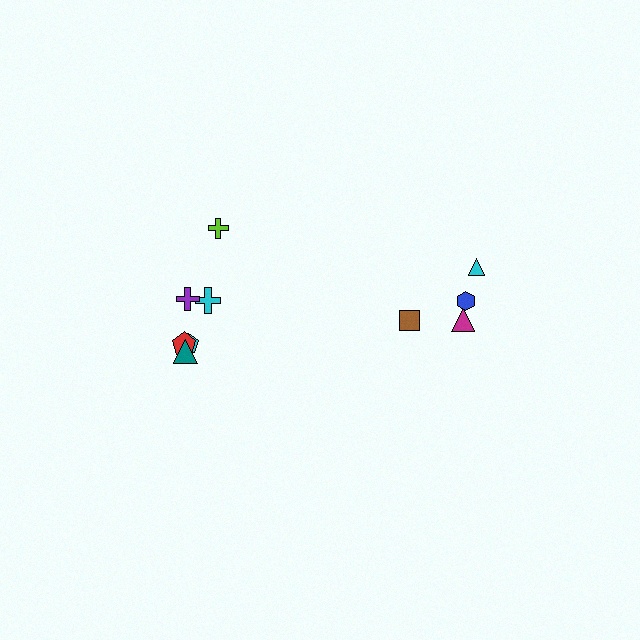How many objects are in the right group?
There are 4 objects.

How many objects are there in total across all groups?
There are 10 objects.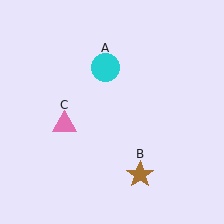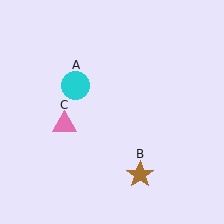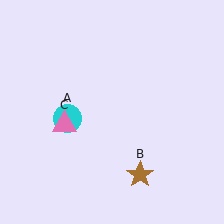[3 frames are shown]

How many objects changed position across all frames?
1 object changed position: cyan circle (object A).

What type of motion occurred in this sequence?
The cyan circle (object A) rotated counterclockwise around the center of the scene.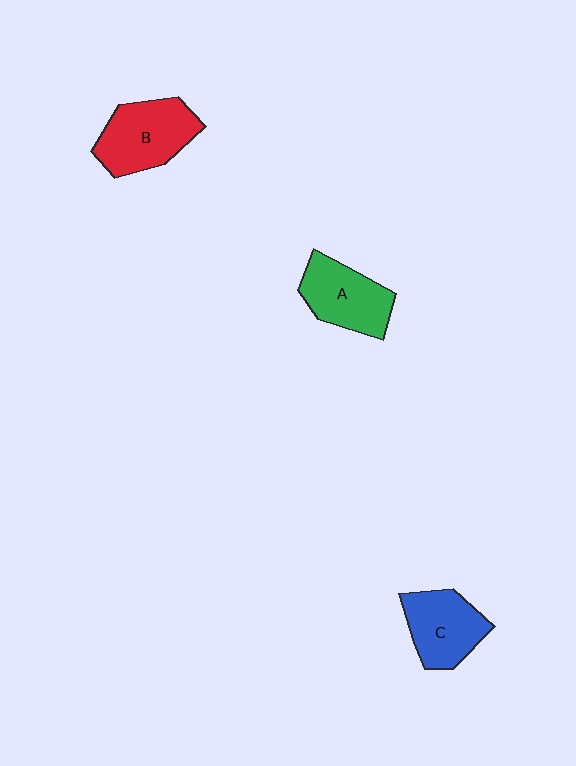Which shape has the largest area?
Shape B (red).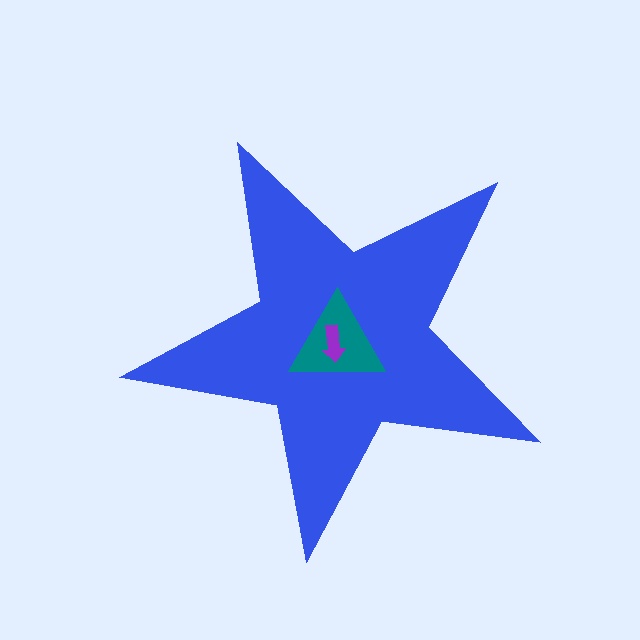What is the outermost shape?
The blue star.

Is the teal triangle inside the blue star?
Yes.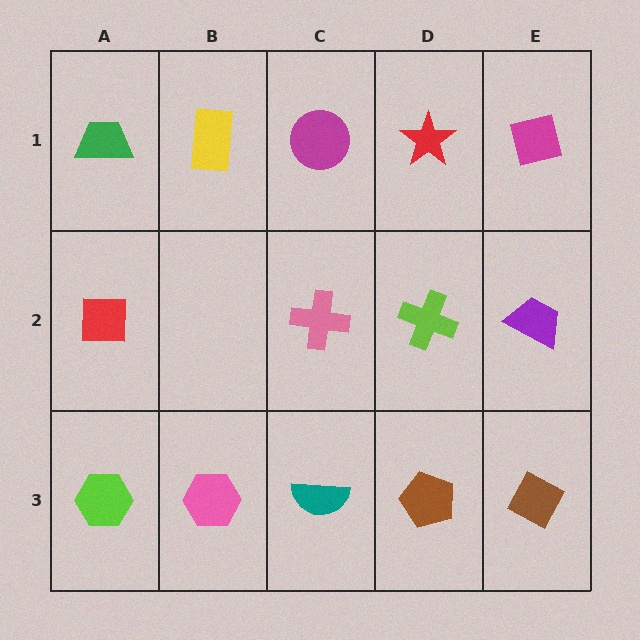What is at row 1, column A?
A green trapezoid.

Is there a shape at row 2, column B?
No, that cell is empty.